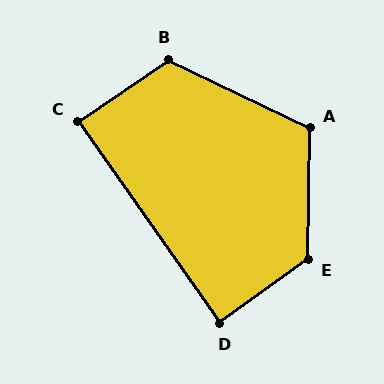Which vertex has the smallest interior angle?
C, at approximately 89 degrees.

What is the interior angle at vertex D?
Approximately 89 degrees (approximately right).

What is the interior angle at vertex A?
Approximately 115 degrees (obtuse).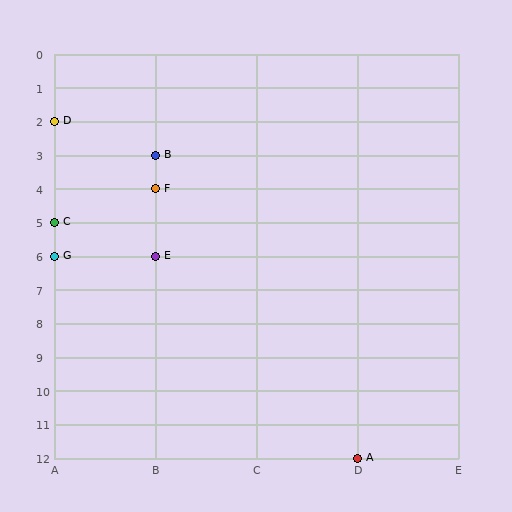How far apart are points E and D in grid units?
Points E and D are 1 column and 4 rows apart (about 4.1 grid units diagonally).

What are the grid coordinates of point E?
Point E is at grid coordinates (B, 6).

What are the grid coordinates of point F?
Point F is at grid coordinates (B, 4).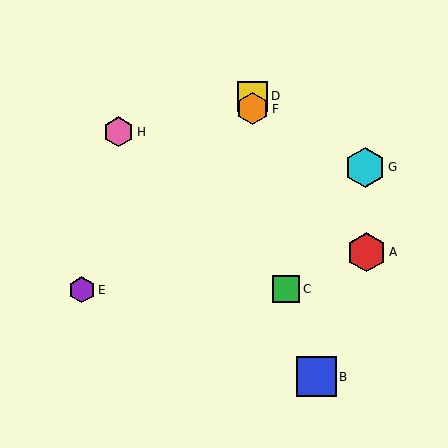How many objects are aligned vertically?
2 objects (D, F) are aligned vertically.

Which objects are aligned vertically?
Objects D, F are aligned vertically.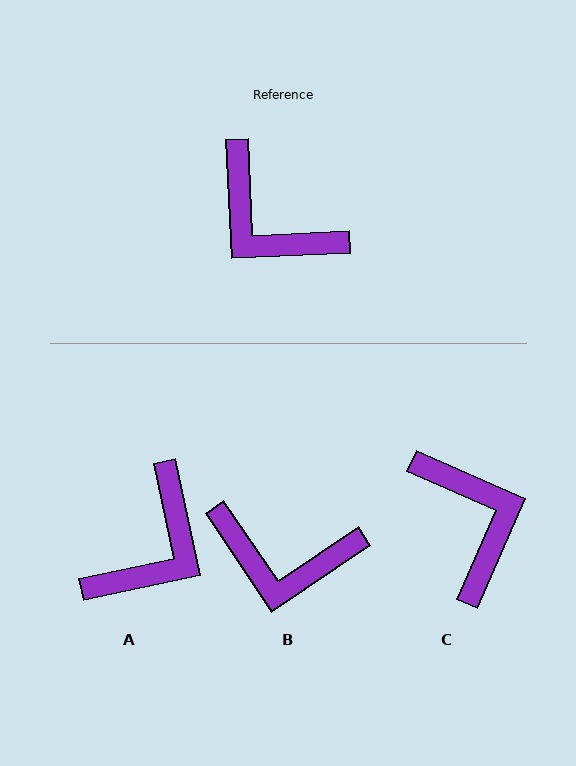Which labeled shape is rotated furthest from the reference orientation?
C, about 154 degrees away.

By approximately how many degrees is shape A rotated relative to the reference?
Approximately 99 degrees counter-clockwise.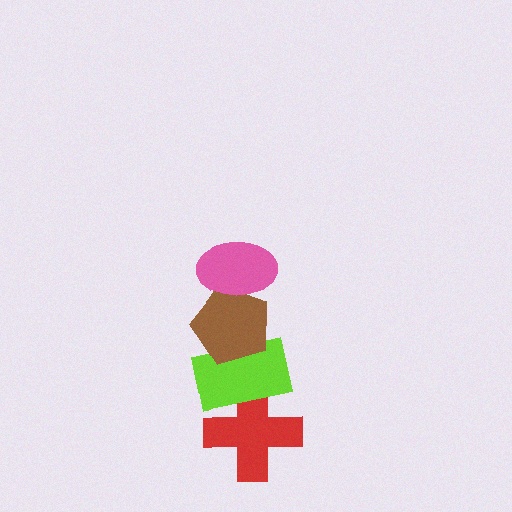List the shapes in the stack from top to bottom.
From top to bottom: the pink ellipse, the brown pentagon, the lime rectangle, the red cross.